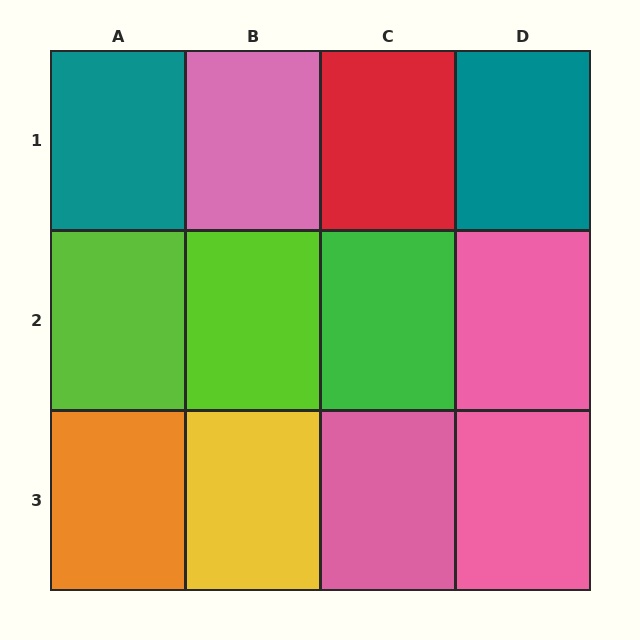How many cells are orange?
1 cell is orange.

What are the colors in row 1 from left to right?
Teal, pink, red, teal.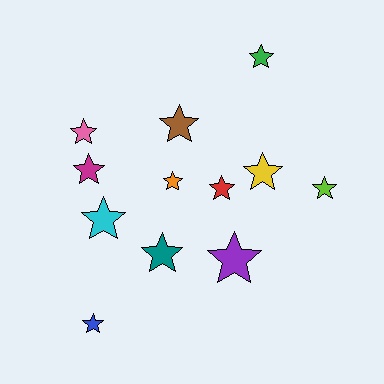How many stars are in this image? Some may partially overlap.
There are 12 stars.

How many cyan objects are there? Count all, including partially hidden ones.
There is 1 cyan object.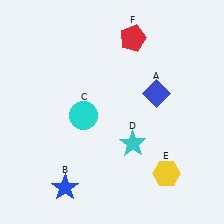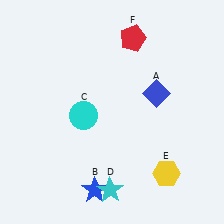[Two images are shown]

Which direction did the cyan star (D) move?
The cyan star (D) moved down.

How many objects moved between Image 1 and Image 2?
2 objects moved between the two images.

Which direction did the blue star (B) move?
The blue star (B) moved right.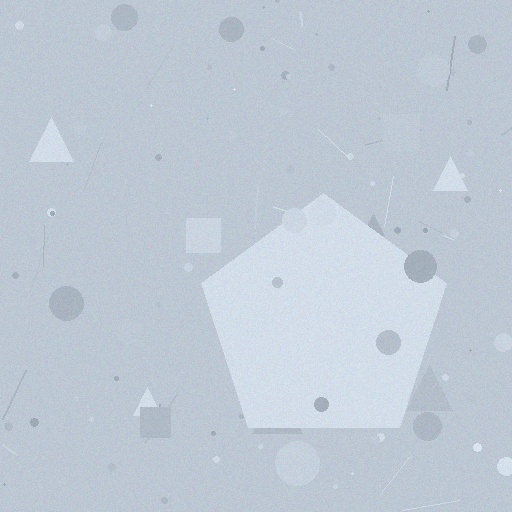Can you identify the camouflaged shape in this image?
The camouflaged shape is a pentagon.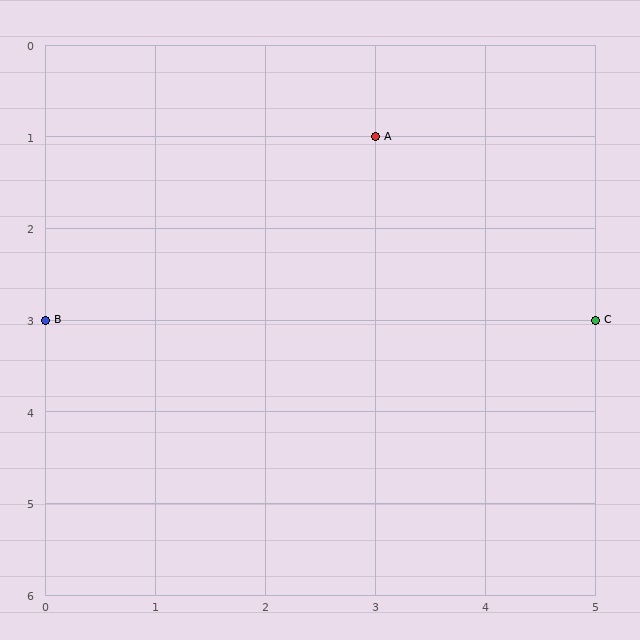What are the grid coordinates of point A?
Point A is at grid coordinates (3, 1).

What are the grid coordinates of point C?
Point C is at grid coordinates (5, 3).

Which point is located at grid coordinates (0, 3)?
Point B is at (0, 3).